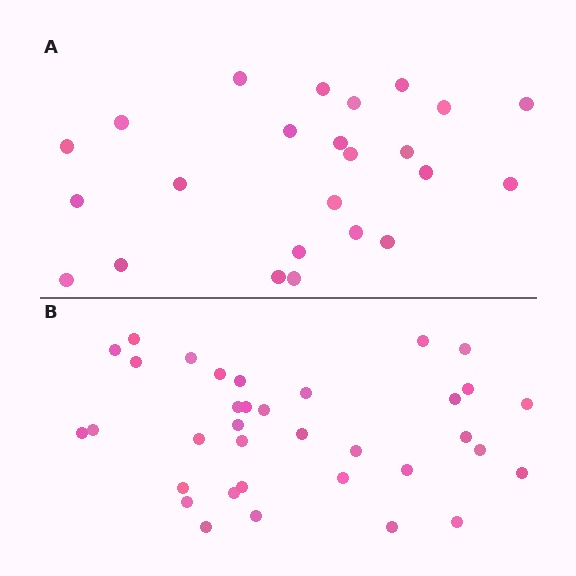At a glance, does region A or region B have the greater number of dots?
Region B (the bottom region) has more dots.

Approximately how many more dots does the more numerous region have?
Region B has roughly 12 or so more dots than region A.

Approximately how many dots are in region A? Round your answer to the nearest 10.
About 20 dots. (The exact count is 24, which rounds to 20.)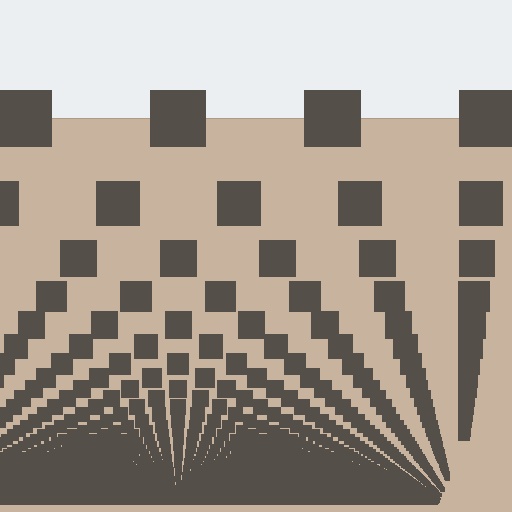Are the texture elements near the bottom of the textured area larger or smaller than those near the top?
Smaller. The gradient is inverted — elements near the bottom are smaller and denser.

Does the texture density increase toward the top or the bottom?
Density increases toward the bottom.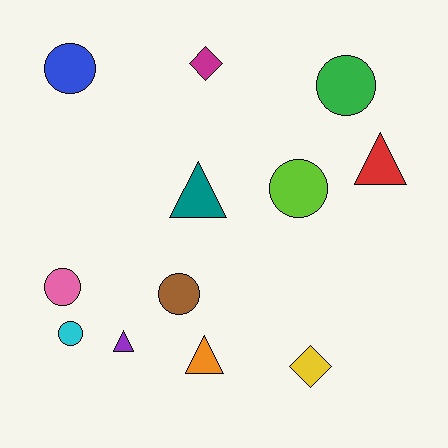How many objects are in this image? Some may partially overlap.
There are 12 objects.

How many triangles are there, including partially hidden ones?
There are 4 triangles.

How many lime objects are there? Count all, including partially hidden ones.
There is 1 lime object.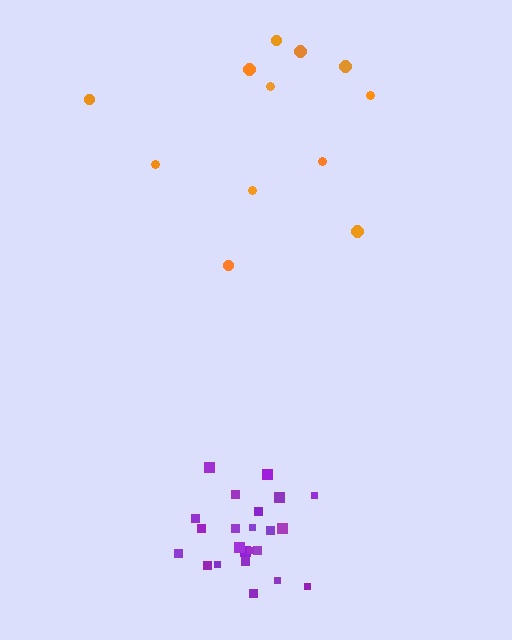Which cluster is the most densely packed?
Purple.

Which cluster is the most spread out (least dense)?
Orange.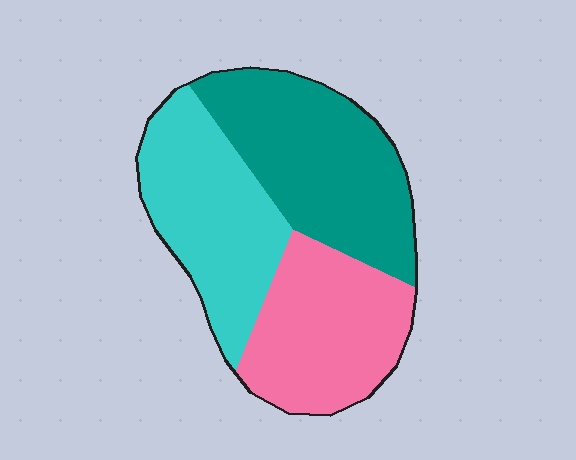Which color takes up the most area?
Teal, at roughly 35%.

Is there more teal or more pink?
Teal.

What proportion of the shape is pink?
Pink covers around 30% of the shape.